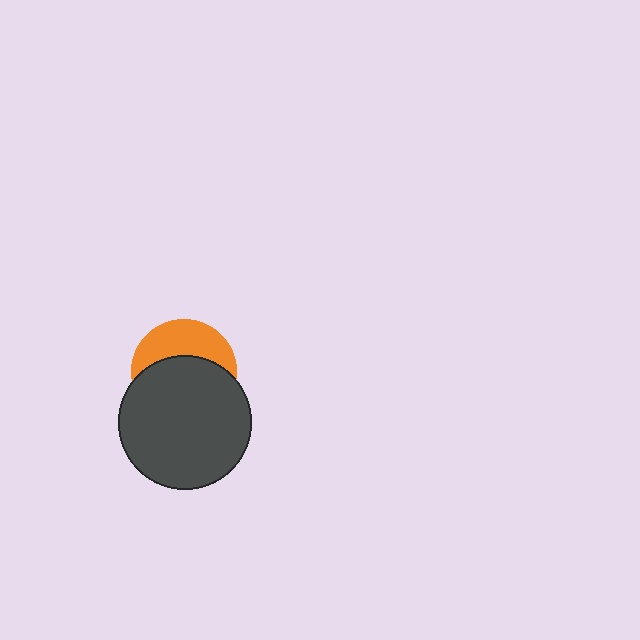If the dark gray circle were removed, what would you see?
You would see the complete orange circle.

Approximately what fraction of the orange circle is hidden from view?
Roughly 60% of the orange circle is hidden behind the dark gray circle.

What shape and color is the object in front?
The object in front is a dark gray circle.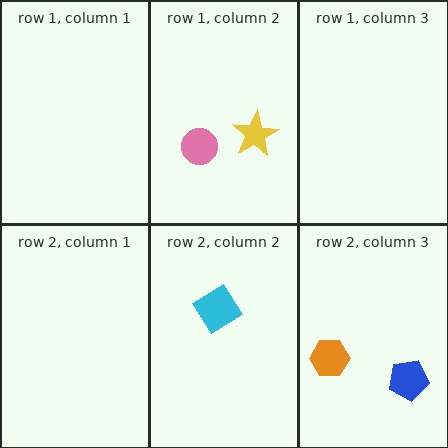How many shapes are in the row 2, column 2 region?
1.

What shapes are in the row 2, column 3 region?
The orange hexagon, the blue pentagon.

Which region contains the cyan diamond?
The row 2, column 2 region.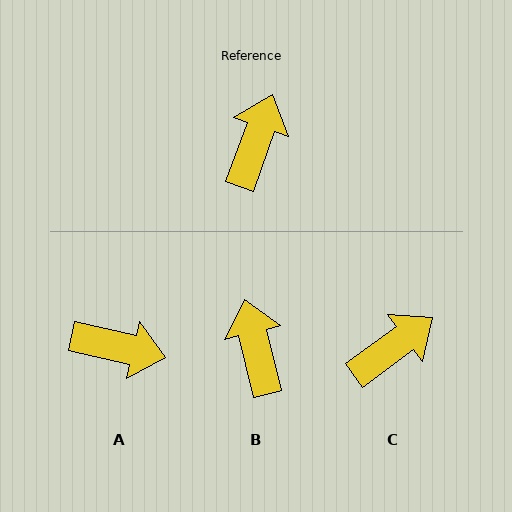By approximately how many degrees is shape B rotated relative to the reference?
Approximately 33 degrees counter-clockwise.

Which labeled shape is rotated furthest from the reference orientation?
A, about 83 degrees away.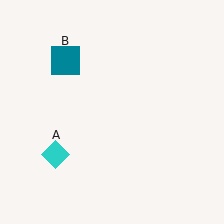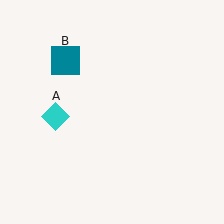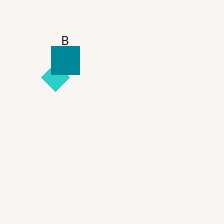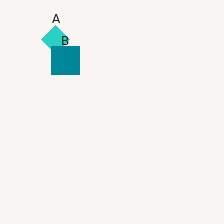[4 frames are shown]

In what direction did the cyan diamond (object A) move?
The cyan diamond (object A) moved up.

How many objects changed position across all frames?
1 object changed position: cyan diamond (object A).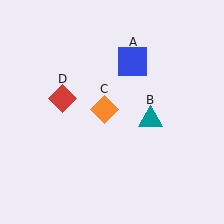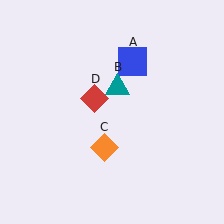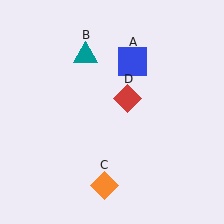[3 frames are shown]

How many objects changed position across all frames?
3 objects changed position: teal triangle (object B), orange diamond (object C), red diamond (object D).